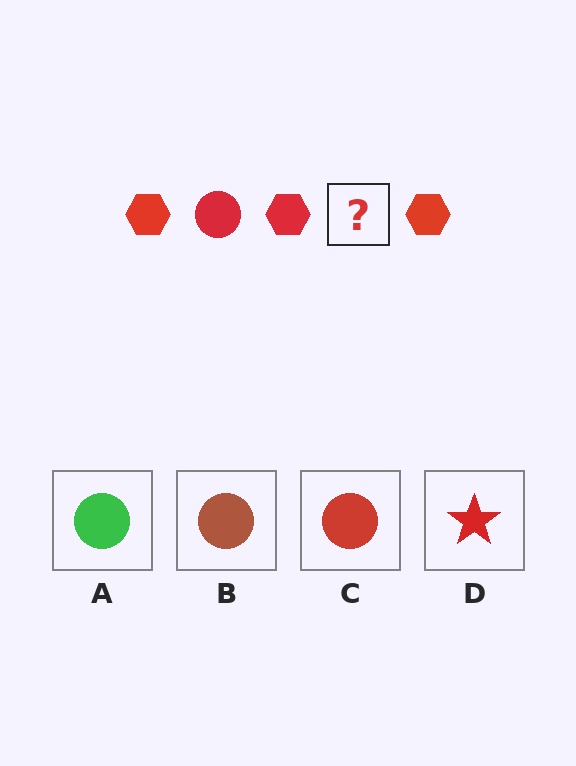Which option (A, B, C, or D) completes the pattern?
C.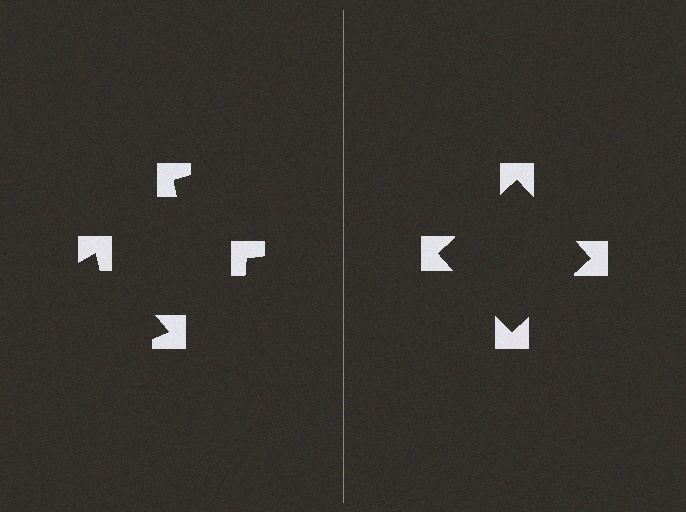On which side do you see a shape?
An illusory square appears on the right side. On the left side the wedge cuts are rotated, so no coherent shape forms.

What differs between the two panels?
The notched squares are positioned identically on both sides; only the wedge orientations differ. On the right they align to a square; on the left they are misaligned.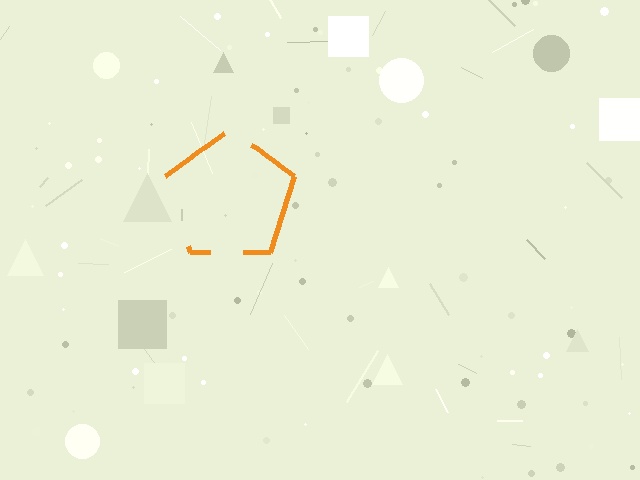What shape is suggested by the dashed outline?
The dashed outline suggests a pentagon.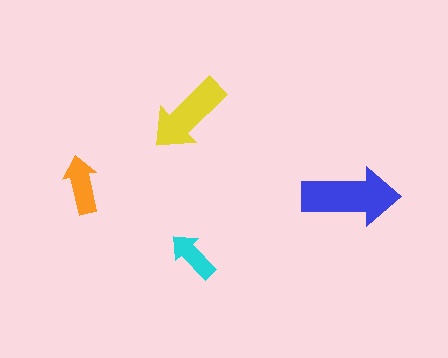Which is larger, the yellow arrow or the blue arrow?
The blue one.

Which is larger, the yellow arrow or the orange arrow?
The yellow one.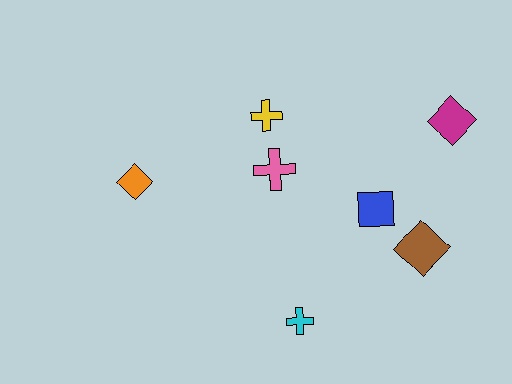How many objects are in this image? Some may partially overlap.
There are 7 objects.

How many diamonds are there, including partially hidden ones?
There are 3 diamonds.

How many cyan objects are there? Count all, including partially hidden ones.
There is 1 cyan object.